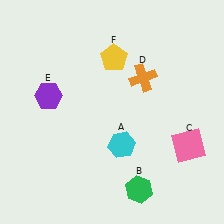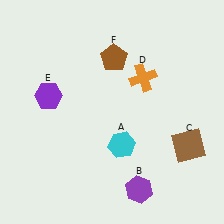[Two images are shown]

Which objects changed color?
B changed from green to purple. C changed from pink to brown. F changed from yellow to brown.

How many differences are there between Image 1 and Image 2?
There are 3 differences between the two images.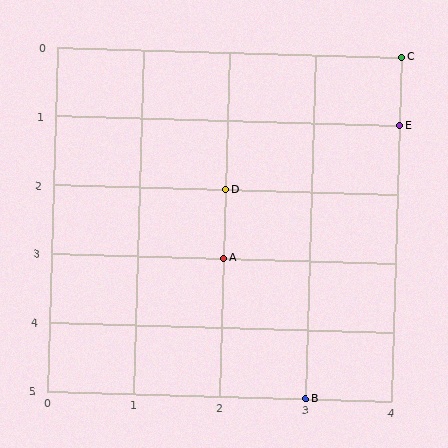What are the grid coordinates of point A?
Point A is at grid coordinates (2, 3).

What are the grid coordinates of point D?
Point D is at grid coordinates (2, 2).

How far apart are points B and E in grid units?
Points B and E are 1 column and 4 rows apart (about 4.1 grid units diagonally).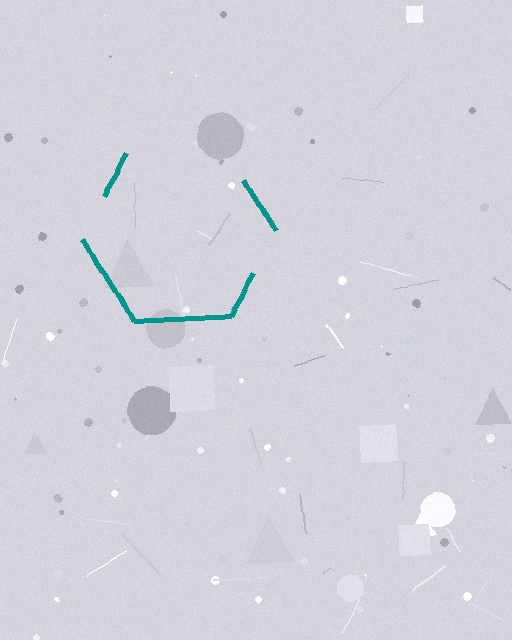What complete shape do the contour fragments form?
The contour fragments form a hexagon.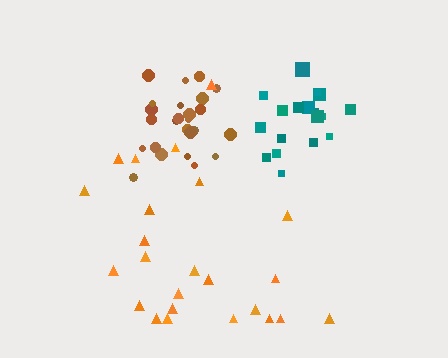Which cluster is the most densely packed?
Brown.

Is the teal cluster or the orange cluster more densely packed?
Teal.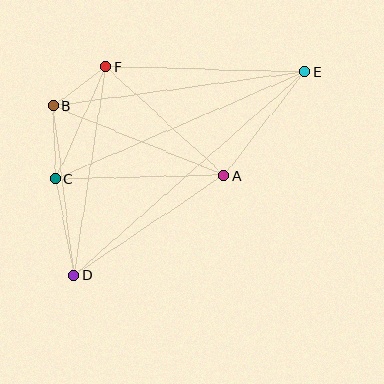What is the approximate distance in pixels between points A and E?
The distance between A and E is approximately 131 pixels.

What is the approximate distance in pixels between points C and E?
The distance between C and E is approximately 271 pixels.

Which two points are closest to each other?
Points B and F are closest to each other.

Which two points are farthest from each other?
Points D and E are farthest from each other.